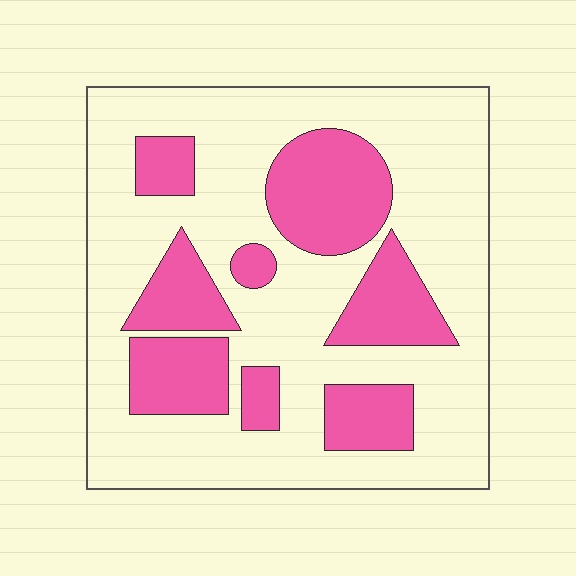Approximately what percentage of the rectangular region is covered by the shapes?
Approximately 30%.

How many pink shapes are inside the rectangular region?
8.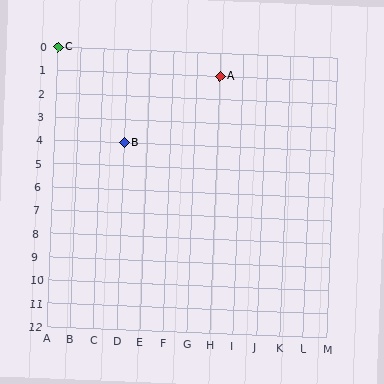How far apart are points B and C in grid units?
Points B and C are 3 columns and 4 rows apart (about 5.0 grid units diagonally).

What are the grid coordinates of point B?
Point B is at grid coordinates (D, 4).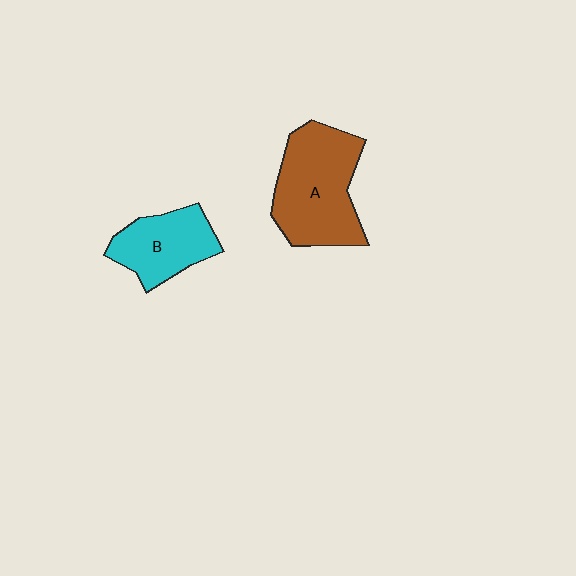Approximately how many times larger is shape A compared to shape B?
Approximately 1.6 times.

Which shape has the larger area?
Shape A (brown).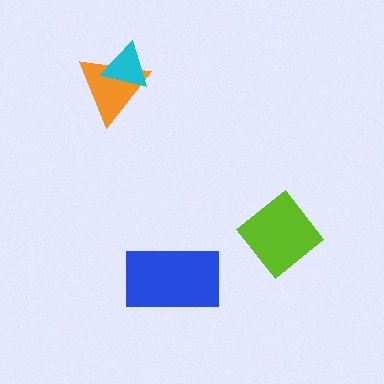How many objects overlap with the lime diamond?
0 objects overlap with the lime diamond.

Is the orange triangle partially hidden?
Yes, it is partially covered by another shape.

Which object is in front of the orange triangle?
The cyan triangle is in front of the orange triangle.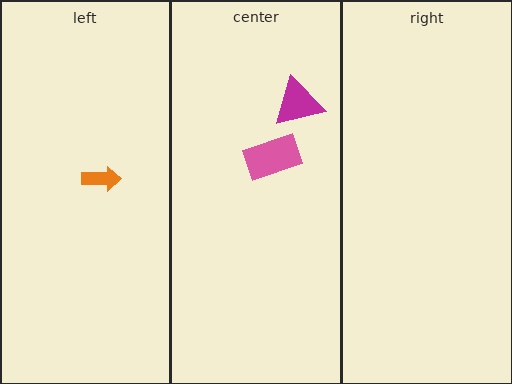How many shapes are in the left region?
1.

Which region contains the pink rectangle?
The center region.